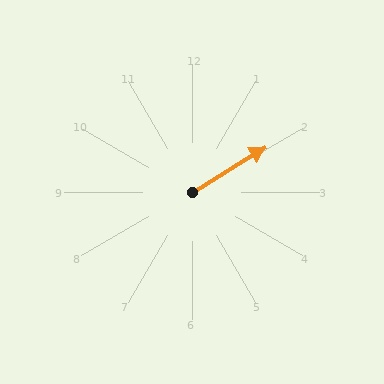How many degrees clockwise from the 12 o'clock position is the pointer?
Approximately 58 degrees.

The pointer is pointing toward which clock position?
Roughly 2 o'clock.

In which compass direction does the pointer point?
Northeast.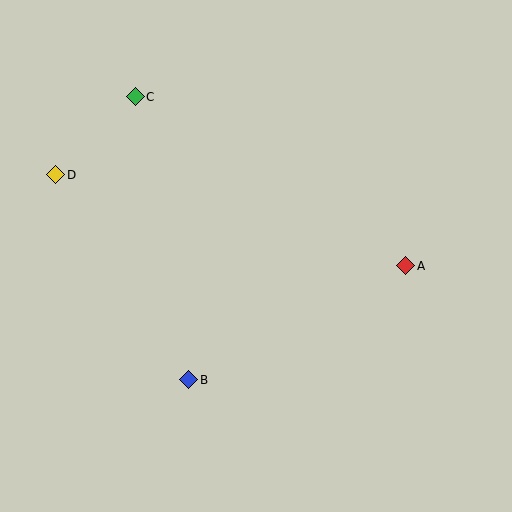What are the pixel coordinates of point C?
Point C is at (135, 97).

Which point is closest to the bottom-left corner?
Point B is closest to the bottom-left corner.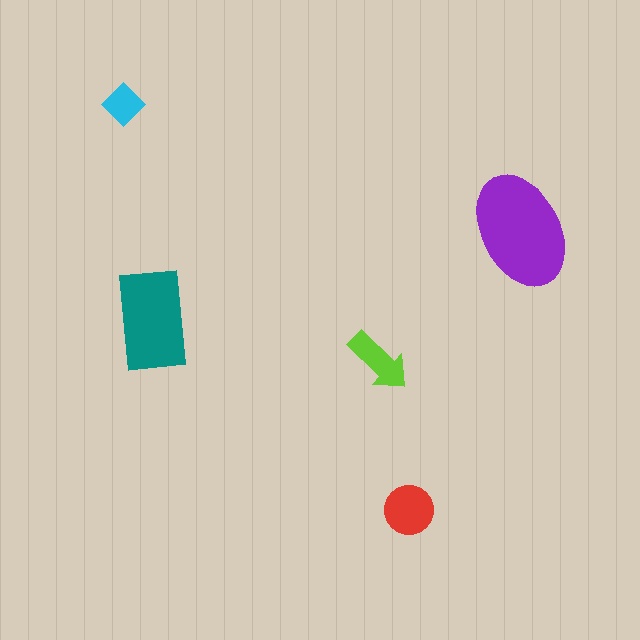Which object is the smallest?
The cyan diamond.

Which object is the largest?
The purple ellipse.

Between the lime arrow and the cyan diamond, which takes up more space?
The lime arrow.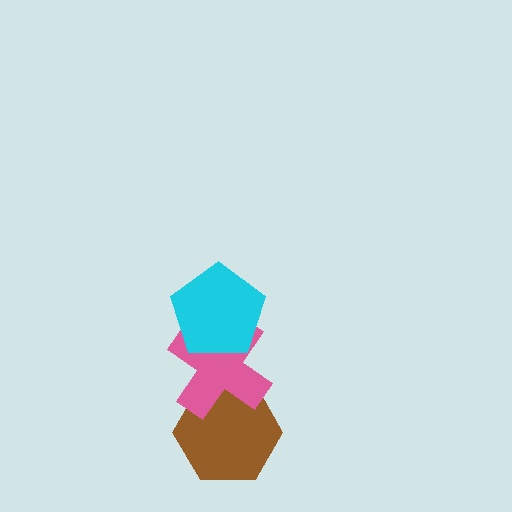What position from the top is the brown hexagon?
The brown hexagon is 3rd from the top.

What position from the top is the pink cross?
The pink cross is 2nd from the top.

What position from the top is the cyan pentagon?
The cyan pentagon is 1st from the top.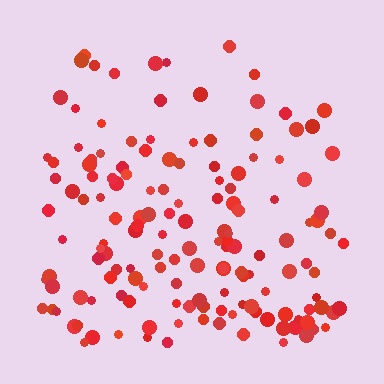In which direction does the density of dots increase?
From top to bottom, with the bottom side densest.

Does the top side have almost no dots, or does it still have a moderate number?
Still a moderate number, just noticeably fewer than the bottom.